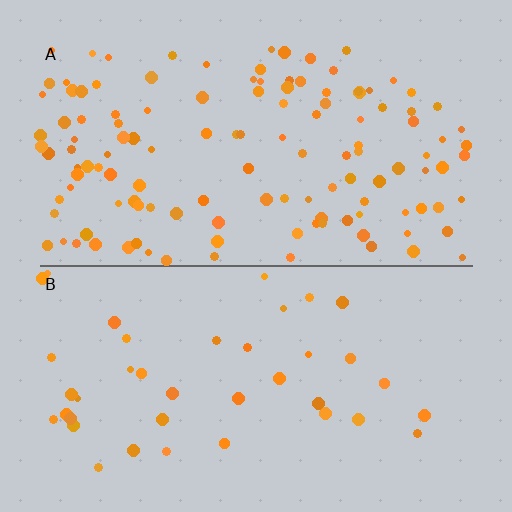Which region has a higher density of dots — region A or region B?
A (the top).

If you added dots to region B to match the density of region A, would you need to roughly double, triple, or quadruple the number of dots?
Approximately triple.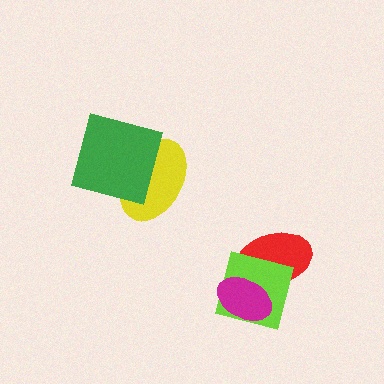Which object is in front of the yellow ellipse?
The green square is in front of the yellow ellipse.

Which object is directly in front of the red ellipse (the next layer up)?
The lime square is directly in front of the red ellipse.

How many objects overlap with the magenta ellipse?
2 objects overlap with the magenta ellipse.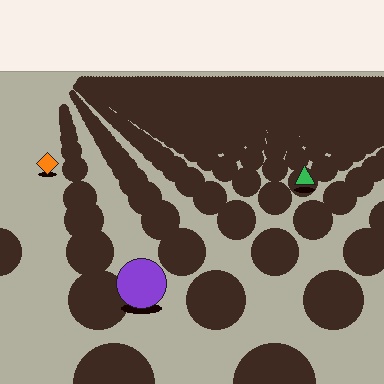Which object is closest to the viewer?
The purple circle is closest. The texture marks near it are larger and more spread out.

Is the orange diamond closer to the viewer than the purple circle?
No. The purple circle is closer — you can tell from the texture gradient: the ground texture is coarser near it.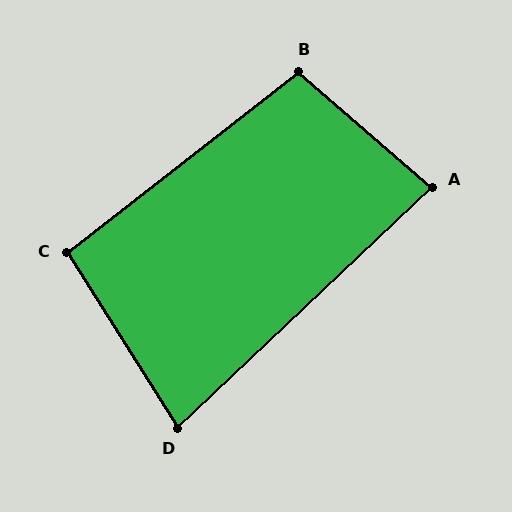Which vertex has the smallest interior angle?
D, at approximately 79 degrees.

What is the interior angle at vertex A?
Approximately 84 degrees (acute).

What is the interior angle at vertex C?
Approximately 96 degrees (obtuse).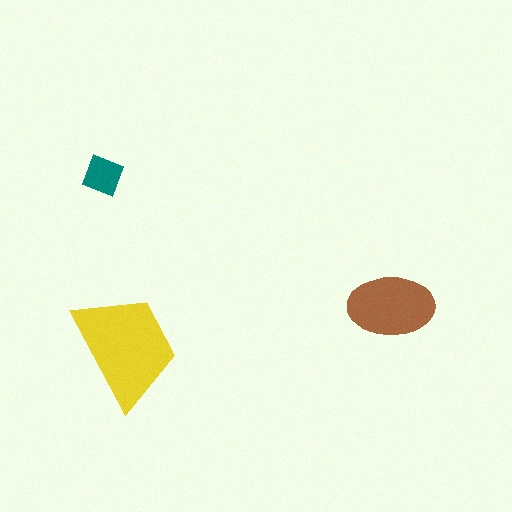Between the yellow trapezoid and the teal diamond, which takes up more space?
The yellow trapezoid.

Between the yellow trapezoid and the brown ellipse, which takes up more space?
The yellow trapezoid.